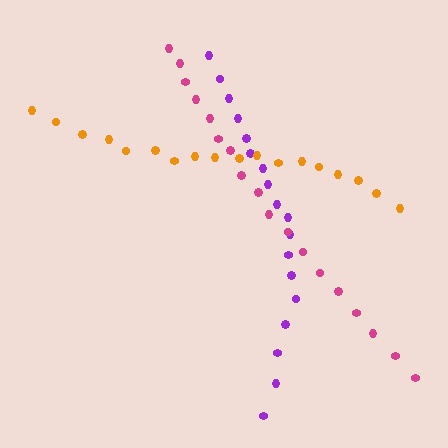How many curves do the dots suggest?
There are 3 distinct paths.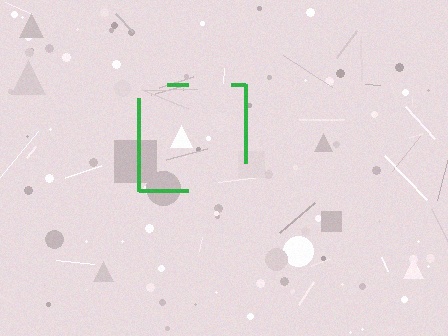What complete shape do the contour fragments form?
The contour fragments form a square.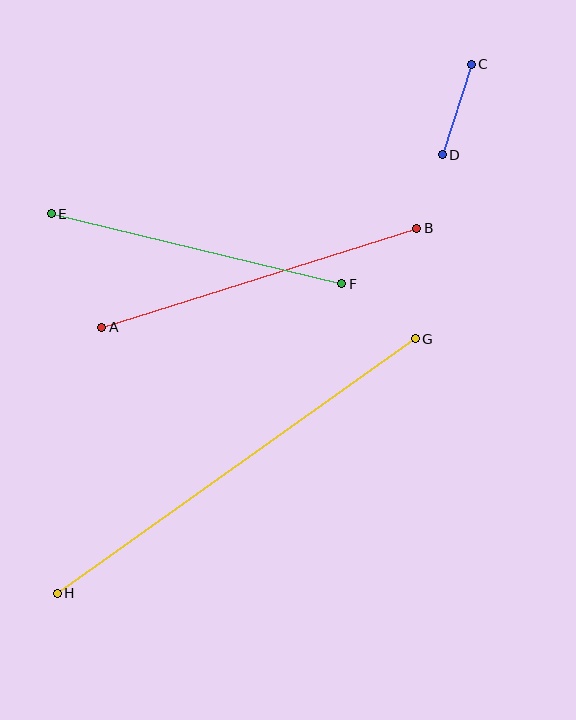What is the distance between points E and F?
The distance is approximately 299 pixels.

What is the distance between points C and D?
The distance is approximately 95 pixels.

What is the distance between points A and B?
The distance is approximately 330 pixels.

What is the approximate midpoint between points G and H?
The midpoint is at approximately (236, 466) pixels.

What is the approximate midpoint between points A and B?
The midpoint is at approximately (259, 278) pixels.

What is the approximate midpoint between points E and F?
The midpoint is at approximately (197, 249) pixels.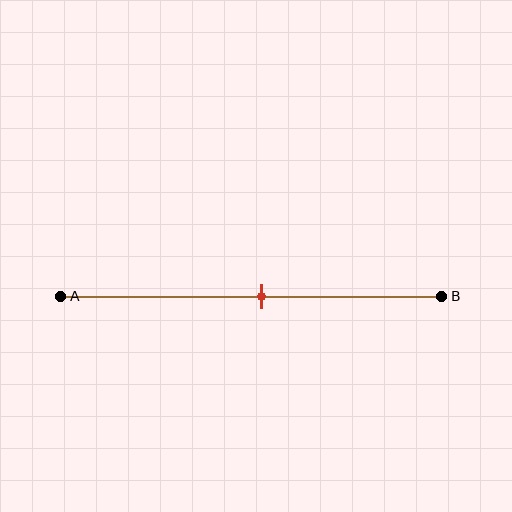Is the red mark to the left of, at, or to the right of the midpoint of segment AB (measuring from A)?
The red mark is approximately at the midpoint of segment AB.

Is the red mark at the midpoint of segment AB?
Yes, the mark is approximately at the midpoint.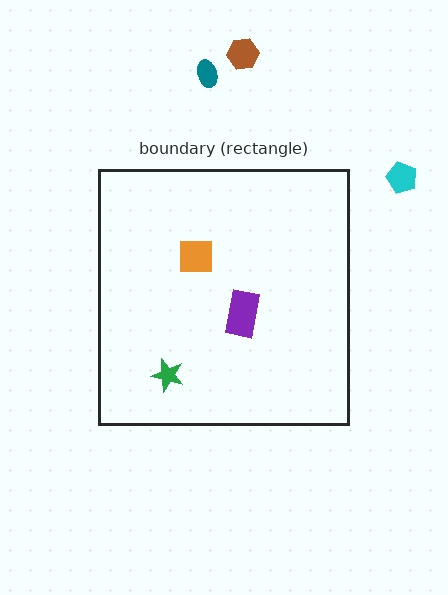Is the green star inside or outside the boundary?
Inside.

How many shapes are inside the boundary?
3 inside, 3 outside.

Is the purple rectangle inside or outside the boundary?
Inside.